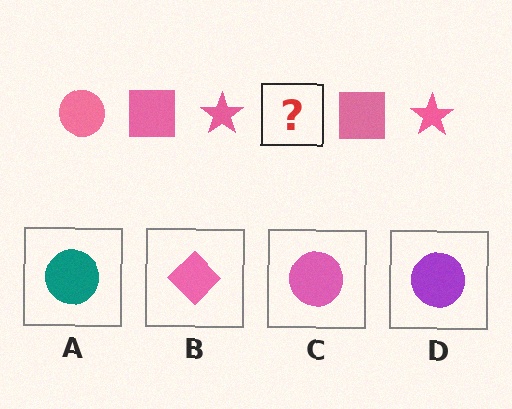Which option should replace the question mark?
Option C.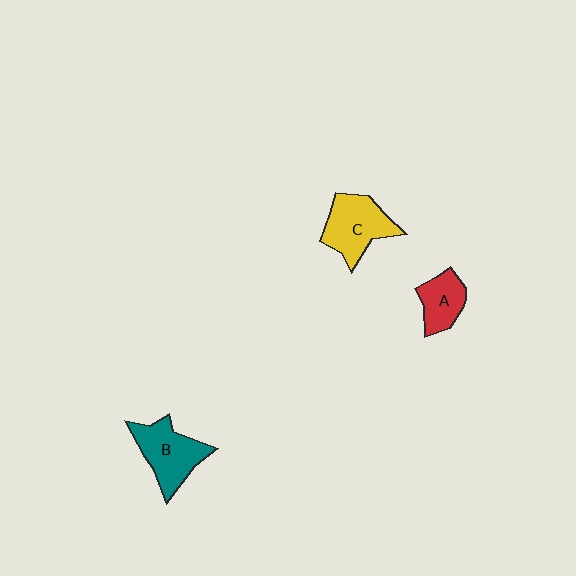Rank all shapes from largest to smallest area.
From largest to smallest: C (yellow), B (teal), A (red).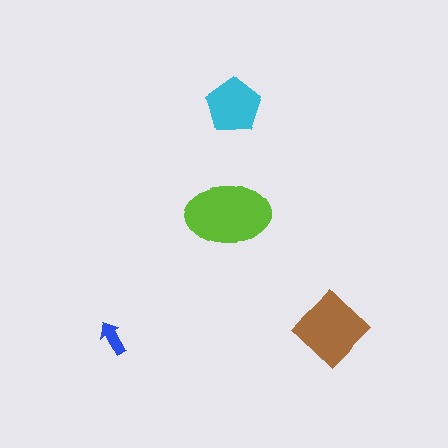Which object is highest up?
The cyan pentagon is topmost.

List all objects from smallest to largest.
The blue arrow, the cyan pentagon, the brown diamond, the lime ellipse.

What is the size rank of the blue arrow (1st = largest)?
4th.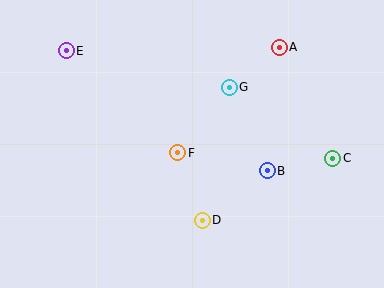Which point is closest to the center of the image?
Point F at (178, 153) is closest to the center.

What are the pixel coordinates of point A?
Point A is at (279, 47).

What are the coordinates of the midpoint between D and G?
The midpoint between D and G is at (216, 154).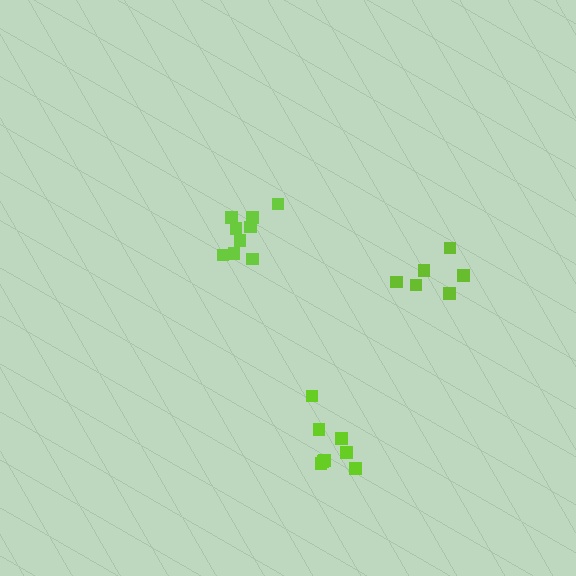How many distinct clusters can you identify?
There are 3 distinct clusters.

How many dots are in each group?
Group 1: 9 dots, Group 2: 8 dots, Group 3: 6 dots (23 total).